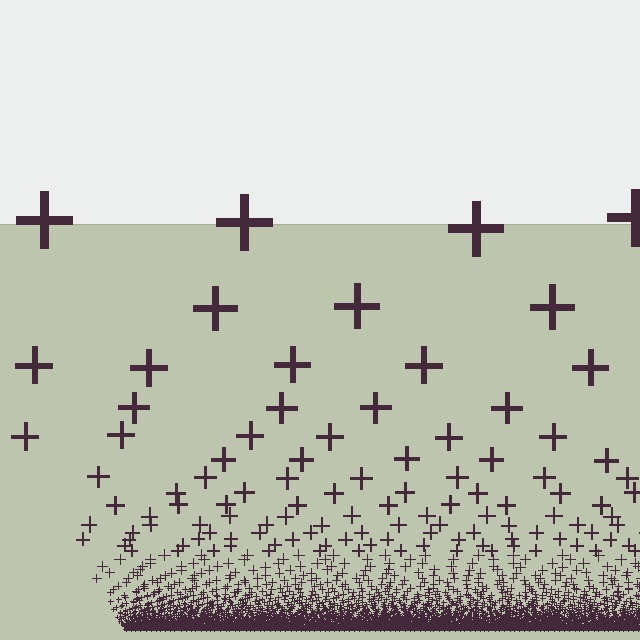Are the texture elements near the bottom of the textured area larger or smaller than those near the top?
Smaller. The gradient is inverted — elements near the bottom are smaller and denser.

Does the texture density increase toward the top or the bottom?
Density increases toward the bottom.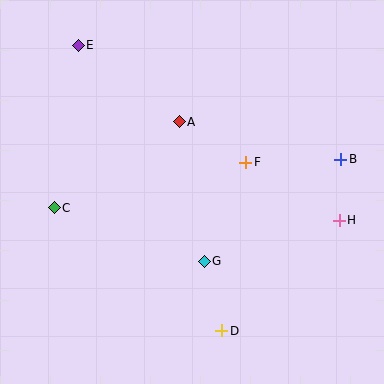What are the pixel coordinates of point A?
Point A is at (179, 122).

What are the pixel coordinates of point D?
Point D is at (222, 331).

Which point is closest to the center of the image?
Point F at (246, 162) is closest to the center.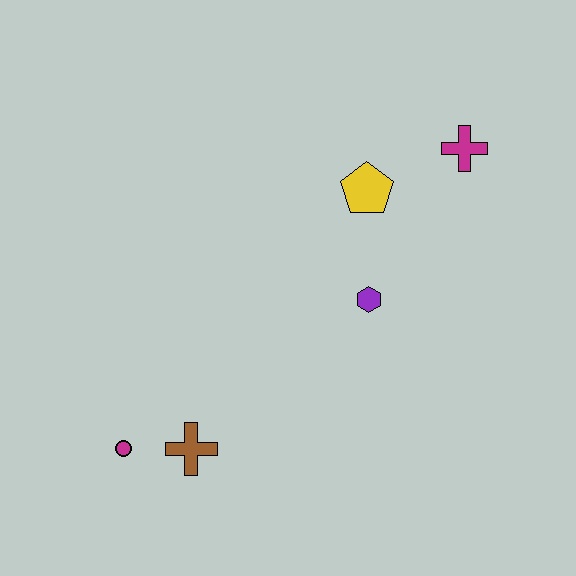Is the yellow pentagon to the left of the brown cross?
No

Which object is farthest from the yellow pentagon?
The magenta circle is farthest from the yellow pentagon.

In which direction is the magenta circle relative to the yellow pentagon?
The magenta circle is below the yellow pentagon.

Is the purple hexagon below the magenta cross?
Yes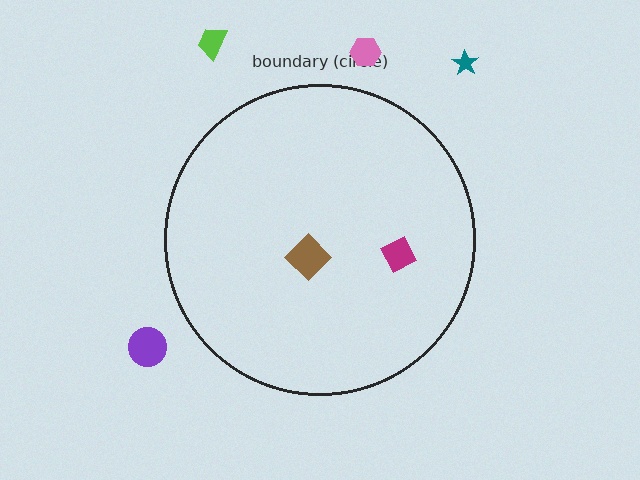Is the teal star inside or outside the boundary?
Outside.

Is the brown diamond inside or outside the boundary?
Inside.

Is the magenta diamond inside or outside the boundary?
Inside.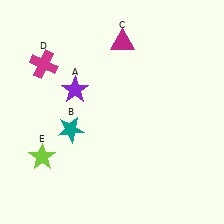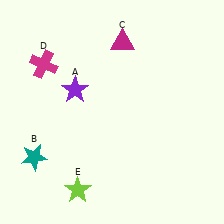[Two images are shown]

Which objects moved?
The objects that moved are: the teal star (B), the lime star (E).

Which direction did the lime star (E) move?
The lime star (E) moved right.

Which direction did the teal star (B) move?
The teal star (B) moved left.